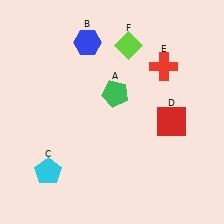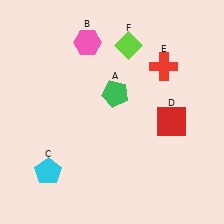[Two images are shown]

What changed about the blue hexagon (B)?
In Image 1, B is blue. In Image 2, it changed to pink.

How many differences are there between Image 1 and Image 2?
There is 1 difference between the two images.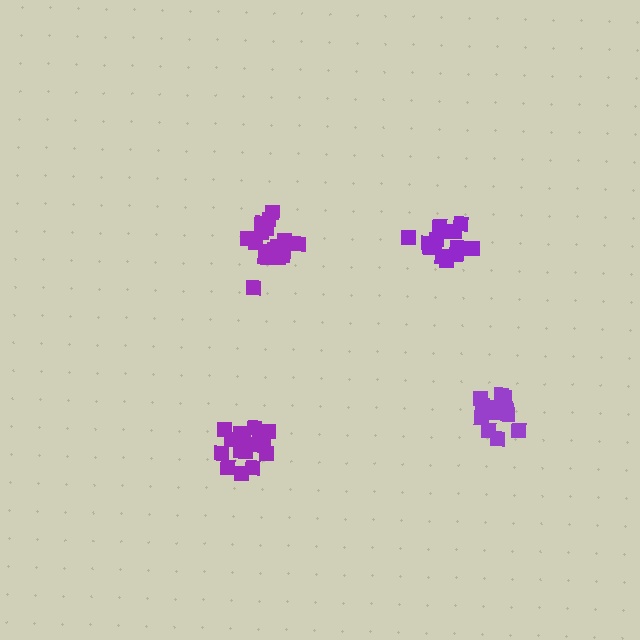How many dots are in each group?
Group 1: 18 dots, Group 2: 15 dots, Group 3: 14 dots, Group 4: 16 dots (63 total).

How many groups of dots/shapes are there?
There are 4 groups.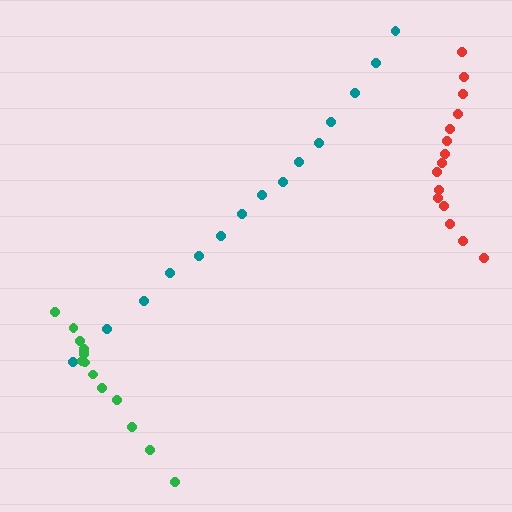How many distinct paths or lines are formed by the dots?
There are 3 distinct paths.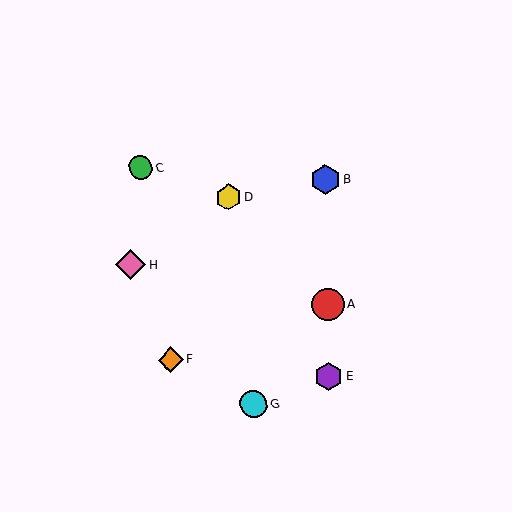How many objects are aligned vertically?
3 objects (A, B, E) are aligned vertically.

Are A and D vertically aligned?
No, A is at x≈327 and D is at x≈228.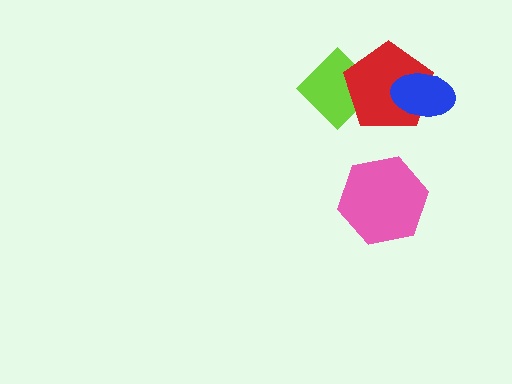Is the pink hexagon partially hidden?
No, no other shape covers it.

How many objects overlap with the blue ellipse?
1 object overlaps with the blue ellipse.